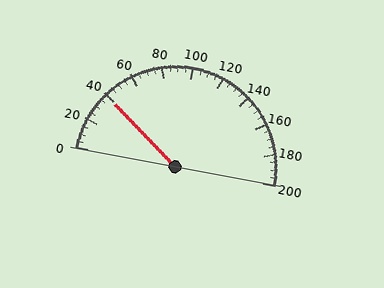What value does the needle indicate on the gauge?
The needle indicates approximately 40.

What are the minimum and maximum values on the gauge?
The gauge ranges from 0 to 200.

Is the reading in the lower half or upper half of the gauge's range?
The reading is in the lower half of the range (0 to 200).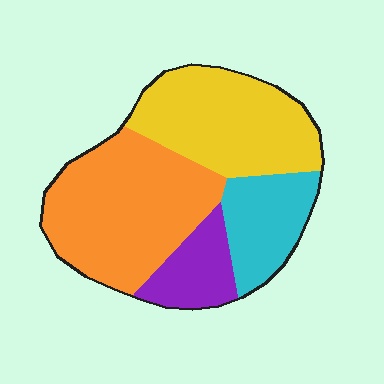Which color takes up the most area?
Orange, at roughly 40%.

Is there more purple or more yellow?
Yellow.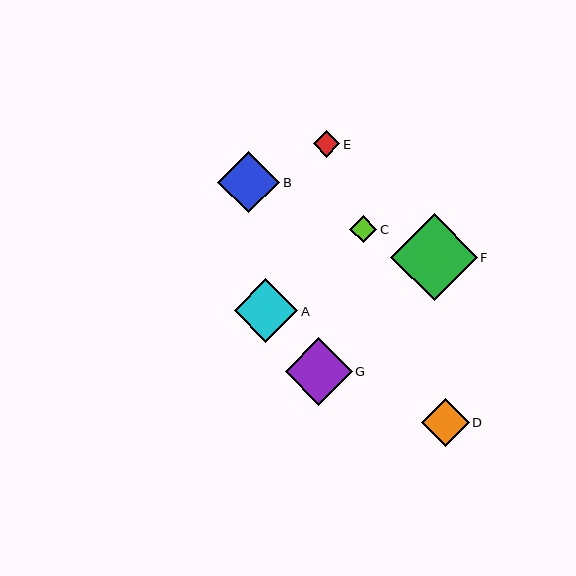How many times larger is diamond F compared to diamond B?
Diamond F is approximately 1.4 times the size of diamond B.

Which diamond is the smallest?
Diamond E is the smallest with a size of approximately 27 pixels.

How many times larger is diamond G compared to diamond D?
Diamond G is approximately 1.4 times the size of diamond D.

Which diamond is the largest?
Diamond F is the largest with a size of approximately 86 pixels.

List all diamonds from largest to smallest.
From largest to smallest: F, G, A, B, D, C, E.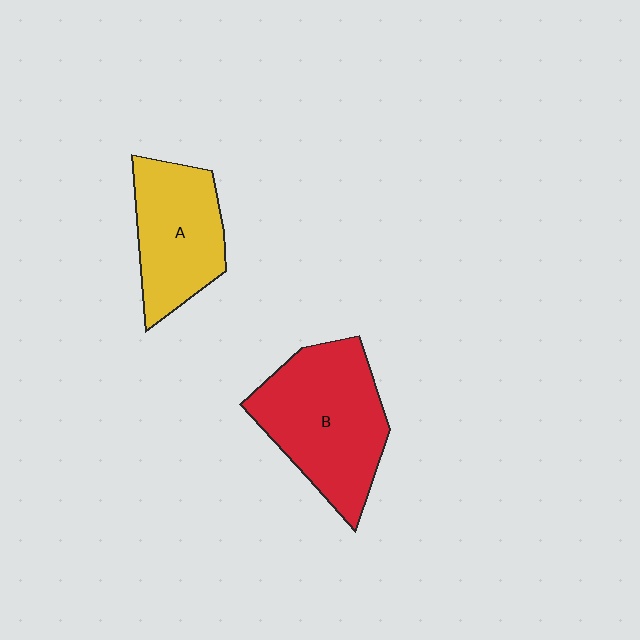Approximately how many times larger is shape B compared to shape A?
Approximately 1.4 times.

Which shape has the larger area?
Shape B (red).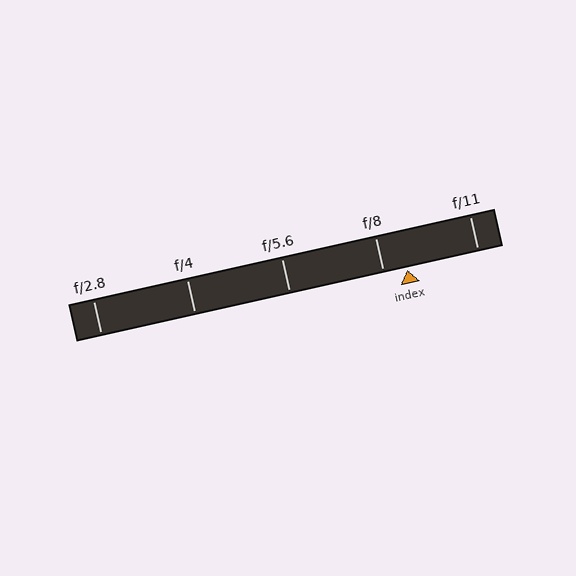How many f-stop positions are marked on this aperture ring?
There are 5 f-stop positions marked.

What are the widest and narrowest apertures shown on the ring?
The widest aperture shown is f/2.8 and the narrowest is f/11.